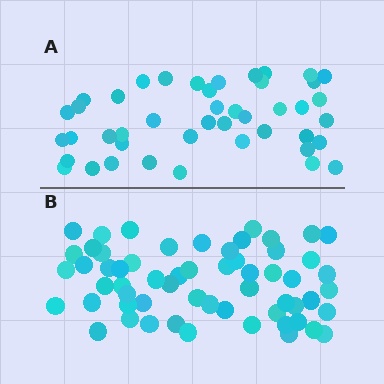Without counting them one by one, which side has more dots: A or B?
Region B (the bottom region) has more dots.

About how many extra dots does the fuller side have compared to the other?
Region B has approximately 15 more dots than region A.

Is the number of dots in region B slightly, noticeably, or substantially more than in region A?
Region B has noticeably more, but not dramatically so. The ratio is roughly 1.3 to 1.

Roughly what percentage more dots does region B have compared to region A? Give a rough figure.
About 35% more.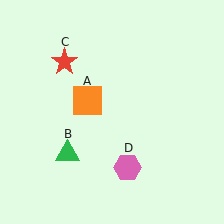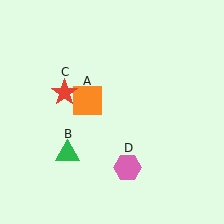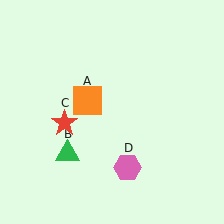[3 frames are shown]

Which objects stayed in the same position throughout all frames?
Orange square (object A) and green triangle (object B) and pink hexagon (object D) remained stationary.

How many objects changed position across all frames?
1 object changed position: red star (object C).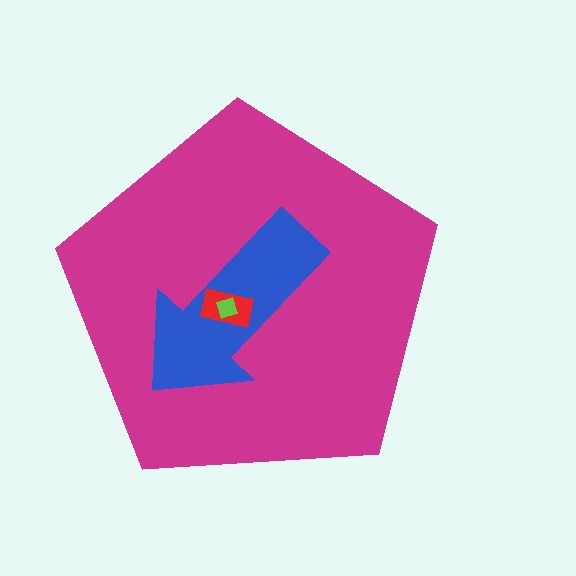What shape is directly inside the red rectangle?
The lime diamond.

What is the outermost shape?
The magenta pentagon.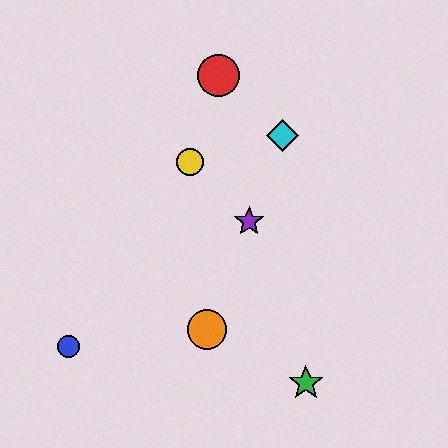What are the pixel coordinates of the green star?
The green star is at (306, 383).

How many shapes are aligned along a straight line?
3 shapes (the purple star, the orange circle, the cyan diamond) are aligned along a straight line.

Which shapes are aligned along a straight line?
The purple star, the orange circle, the cyan diamond are aligned along a straight line.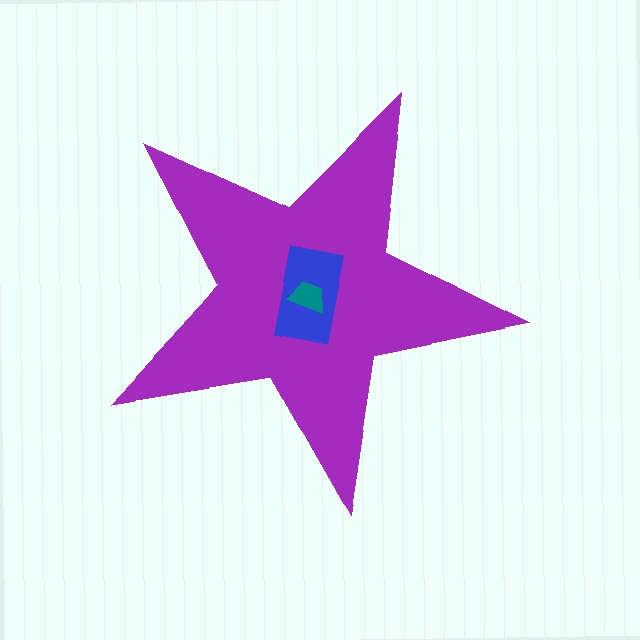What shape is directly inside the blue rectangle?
The teal trapezoid.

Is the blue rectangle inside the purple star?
Yes.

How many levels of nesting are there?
3.